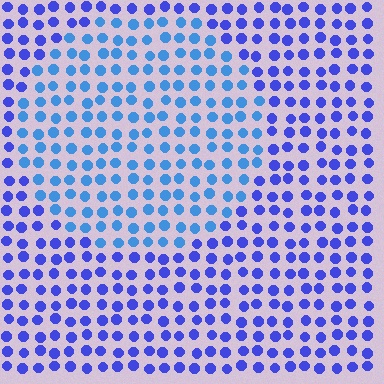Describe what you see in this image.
The image is filled with small blue elements in a uniform arrangement. A circle-shaped region is visible where the elements are tinted to a slightly different hue, forming a subtle color boundary.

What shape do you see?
I see a circle.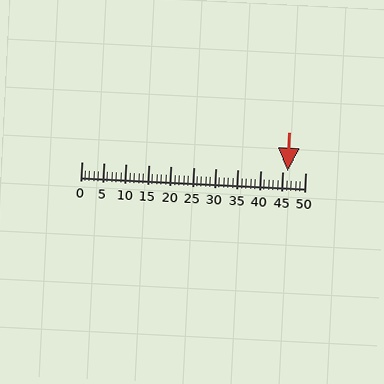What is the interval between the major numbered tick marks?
The major tick marks are spaced 5 units apart.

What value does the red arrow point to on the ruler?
The red arrow points to approximately 46.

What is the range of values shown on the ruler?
The ruler shows values from 0 to 50.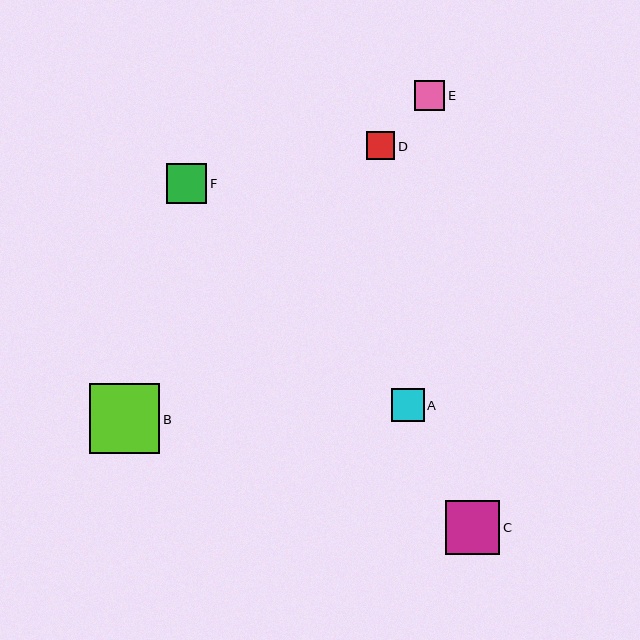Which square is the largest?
Square B is the largest with a size of approximately 70 pixels.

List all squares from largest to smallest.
From largest to smallest: B, C, F, A, E, D.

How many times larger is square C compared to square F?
Square C is approximately 1.4 times the size of square F.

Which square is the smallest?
Square D is the smallest with a size of approximately 29 pixels.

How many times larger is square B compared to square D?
Square B is approximately 2.5 times the size of square D.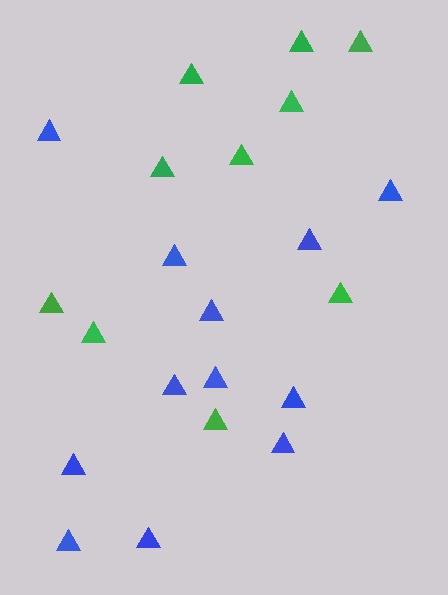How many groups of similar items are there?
There are 2 groups: one group of blue triangles (12) and one group of green triangles (10).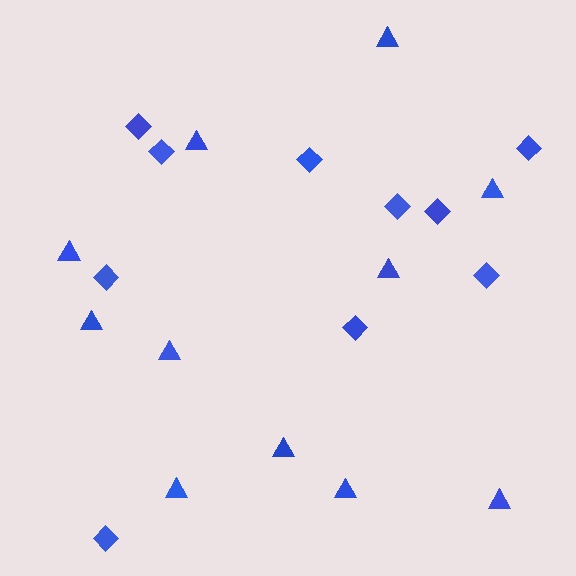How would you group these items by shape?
There are 2 groups: one group of diamonds (10) and one group of triangles (11).